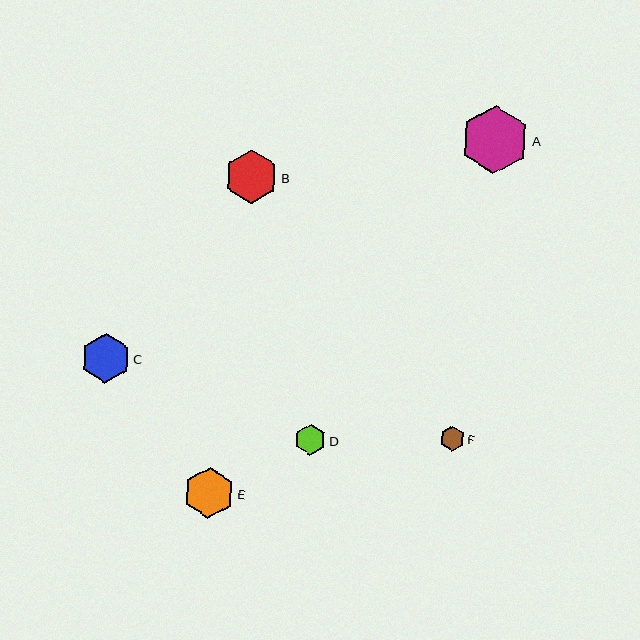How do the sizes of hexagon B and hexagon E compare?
Hexagon B and hexagon E are approximately the same size.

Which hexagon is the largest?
Hexagon A is the largest with a size of approximately 68 pixels.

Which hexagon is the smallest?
Hexagon F is the smallest with a size of approximately 25 pixels.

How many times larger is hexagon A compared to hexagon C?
Hexagon A is approximately 1.4 times the size of hexagon C.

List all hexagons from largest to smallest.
From largest to smallest: A, B, E, C, D, F.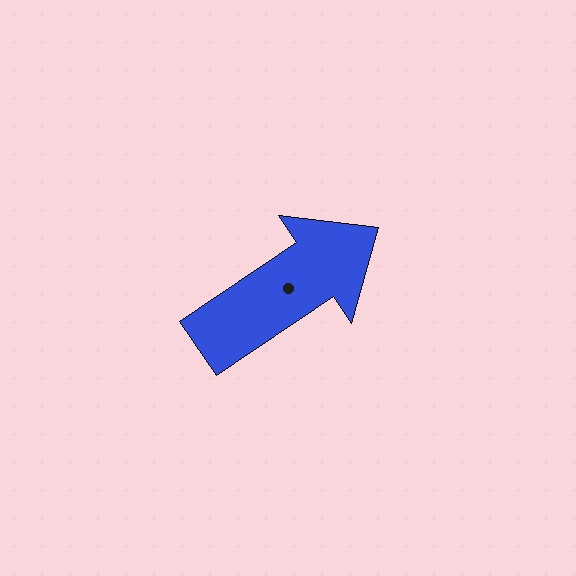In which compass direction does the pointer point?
Northeast.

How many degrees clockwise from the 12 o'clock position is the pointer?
Approximately 56 degrees.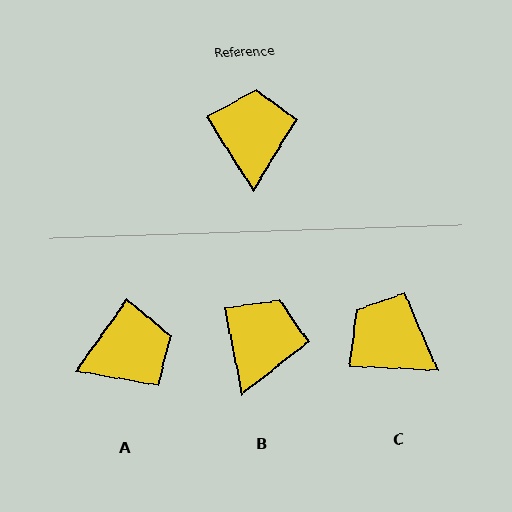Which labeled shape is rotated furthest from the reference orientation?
A, about 69 degrees away.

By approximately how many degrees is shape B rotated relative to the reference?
Approximately 21 degrees clockwise.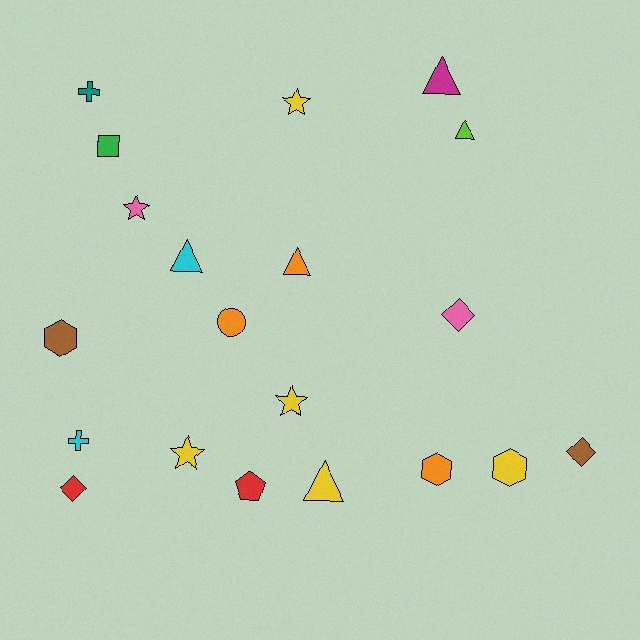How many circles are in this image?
There is 1 circle.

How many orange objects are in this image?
There are 3 orange objects.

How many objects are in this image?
There are 20 objects.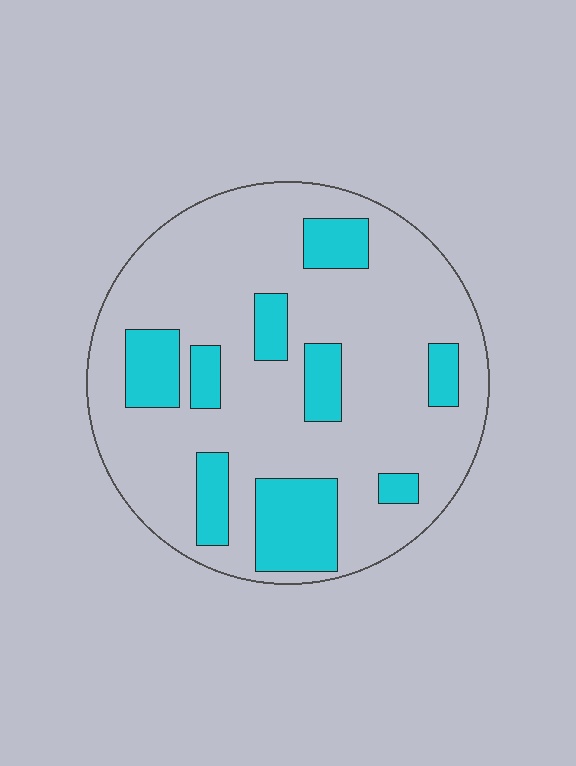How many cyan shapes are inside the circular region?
9.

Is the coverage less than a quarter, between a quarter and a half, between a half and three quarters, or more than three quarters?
Less than a quarter.